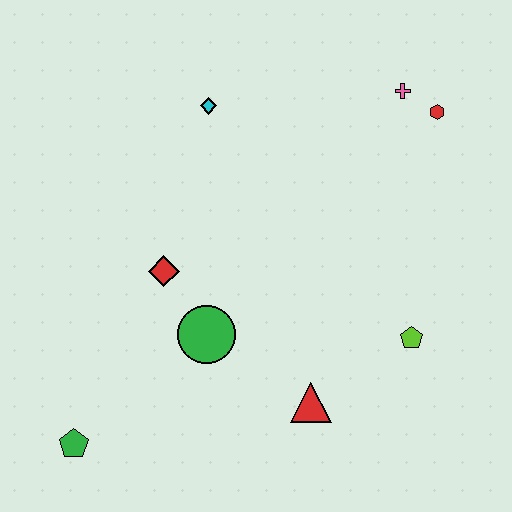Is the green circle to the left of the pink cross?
Yes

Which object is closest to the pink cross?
The red hexagon is closest to the pink cross.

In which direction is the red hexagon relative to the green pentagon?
The red hexagon is to the right of the green pentagon.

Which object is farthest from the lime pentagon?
The green pentagon is farthest from the lime pentagon.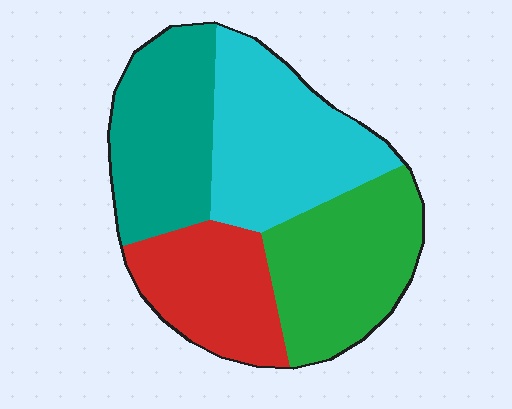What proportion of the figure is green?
Green covers 27% of the figure.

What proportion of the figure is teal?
Teal covers roughly 25% of the figure.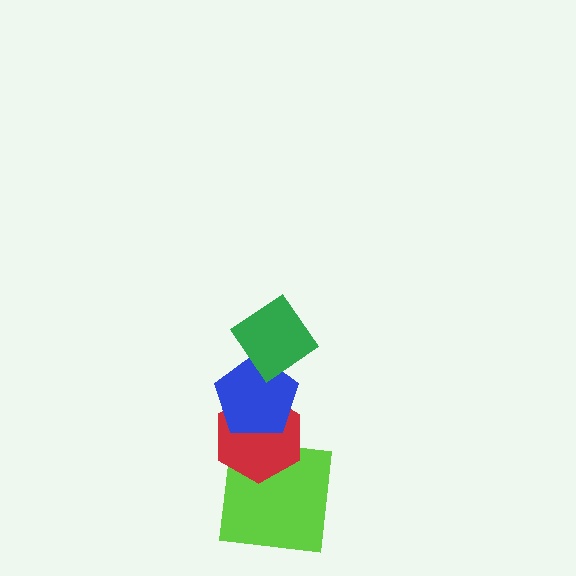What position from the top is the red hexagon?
The red hexagon is 3rd from the top.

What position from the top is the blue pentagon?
The blue pentagon is 2nd from the top.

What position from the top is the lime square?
The lime square is 4th from the top.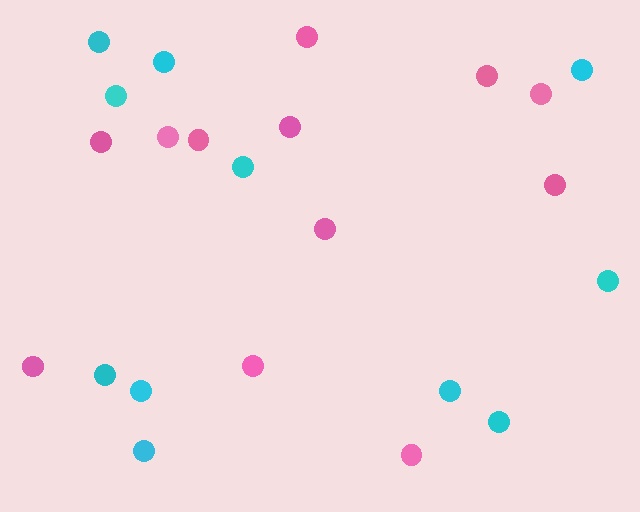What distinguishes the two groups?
There are 2 groups: one group of pink circles (12) and one group of cyan circles (11).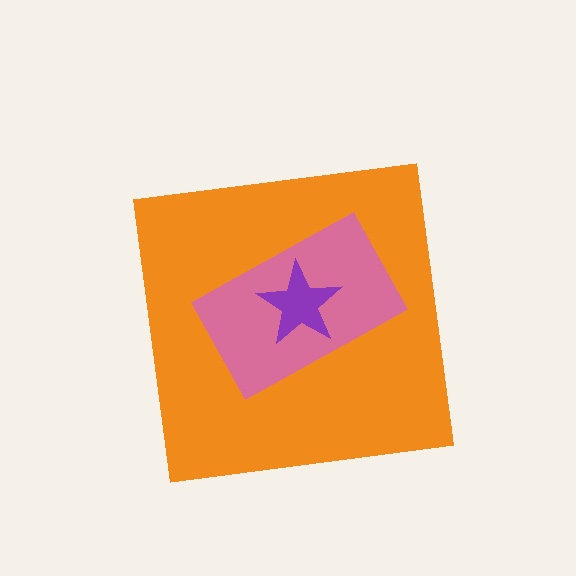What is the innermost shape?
The purple star.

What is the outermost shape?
The orange square.